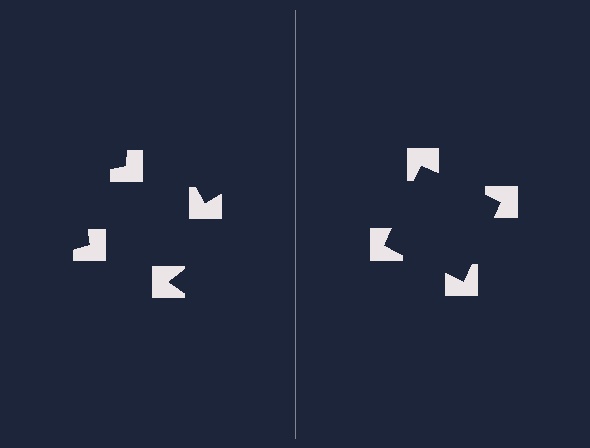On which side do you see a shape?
An illusory square appears on the right side. On the left side the wedge cuts are rotated, so no coherent shape forms.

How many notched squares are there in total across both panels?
8 — 4 on each side.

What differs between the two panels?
The notched squares are positioned identically on both sides; only the wedge orientations differ. On the right they align to a square; on the left they are misaligned.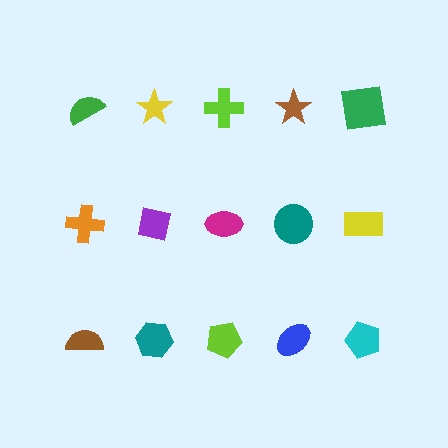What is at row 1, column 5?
A green square.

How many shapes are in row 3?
5 shapes.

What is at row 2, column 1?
An orange cross.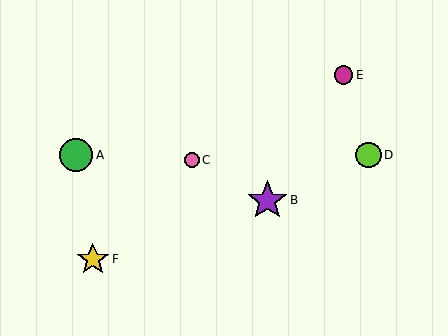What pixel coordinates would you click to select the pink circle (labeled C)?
Click at (192, 160) to select the pink circle C.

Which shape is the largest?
The purple star (labeled B) is the largest.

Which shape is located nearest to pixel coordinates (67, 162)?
The green circle (labeled A) at (76, 155) is nearest to that location.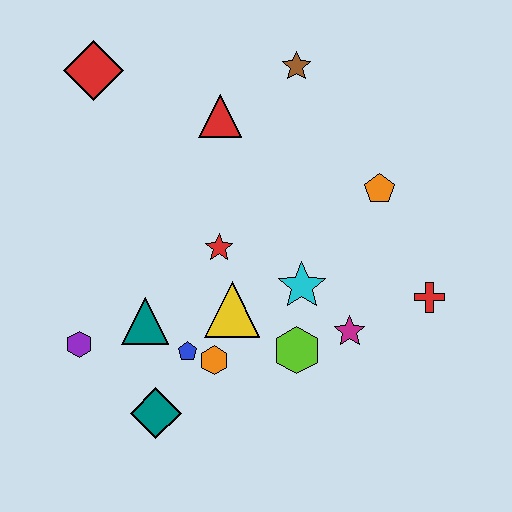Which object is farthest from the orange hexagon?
The red diamond is farthest from the orange hexagon.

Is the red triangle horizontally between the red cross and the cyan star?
No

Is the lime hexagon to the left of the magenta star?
Yes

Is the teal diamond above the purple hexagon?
No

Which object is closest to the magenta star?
The lime hexagon is closest to the magenta star.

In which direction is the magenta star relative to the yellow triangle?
The magenta star is to the right of the yellow triangle.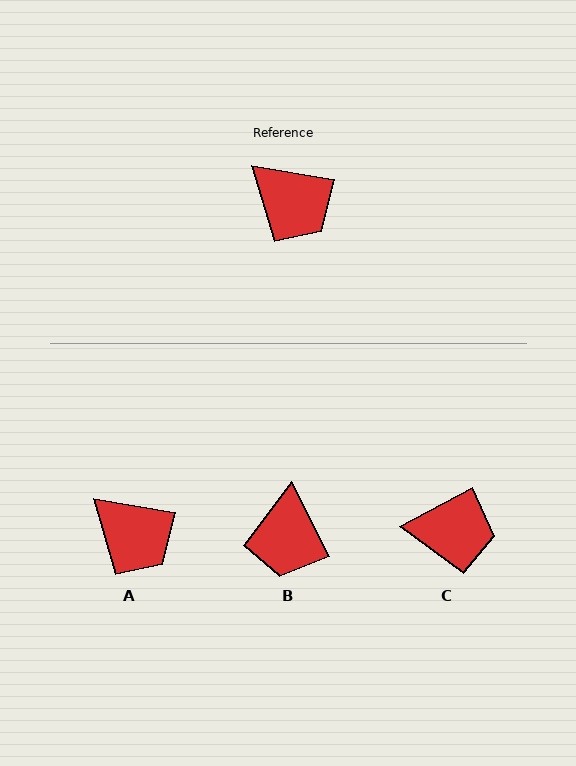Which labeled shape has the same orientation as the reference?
A.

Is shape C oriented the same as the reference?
No, it is off by about 38 degrees.